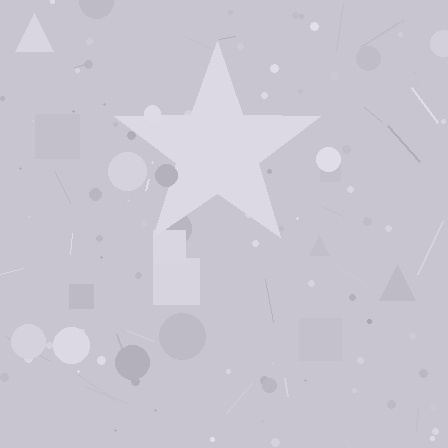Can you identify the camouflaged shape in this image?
The camouflaged shape is a star.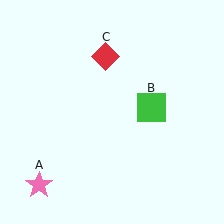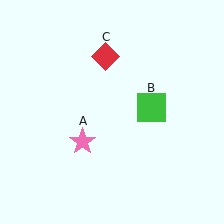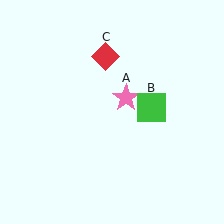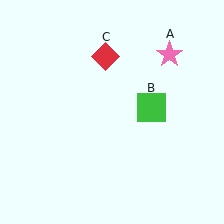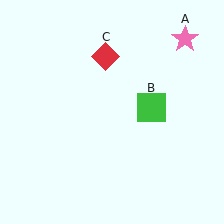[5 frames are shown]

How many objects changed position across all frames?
1 object changed position: pink star (object A).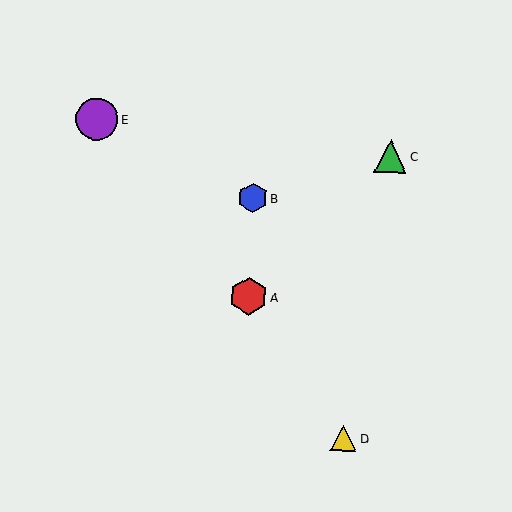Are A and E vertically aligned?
No, A is at x≈249 and E is at x≈97.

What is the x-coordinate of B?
Object B is at x≈253.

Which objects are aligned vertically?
Objects A, B are aligned vertically.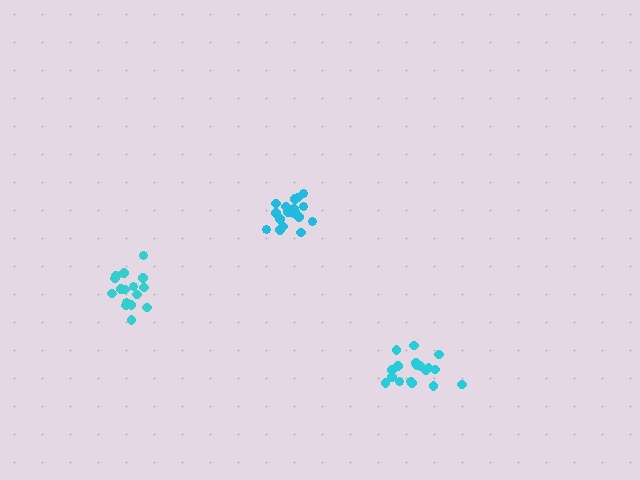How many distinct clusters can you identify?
There are 3 distinct clusters.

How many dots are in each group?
Group 1: 16 dots, Group 2: 18 dots, Group 3: 18 dots (52 total).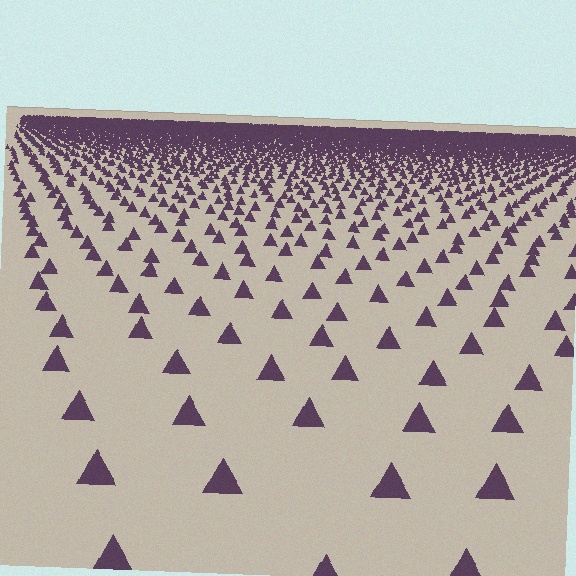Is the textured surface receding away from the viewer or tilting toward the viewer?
The surface is receding away from the viewer. Texture elements get smaller and denser toward the top.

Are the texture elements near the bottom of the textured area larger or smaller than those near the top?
Larger. Near the bottom, elements are closer to the viewer and appear at a bigger on-screen size.